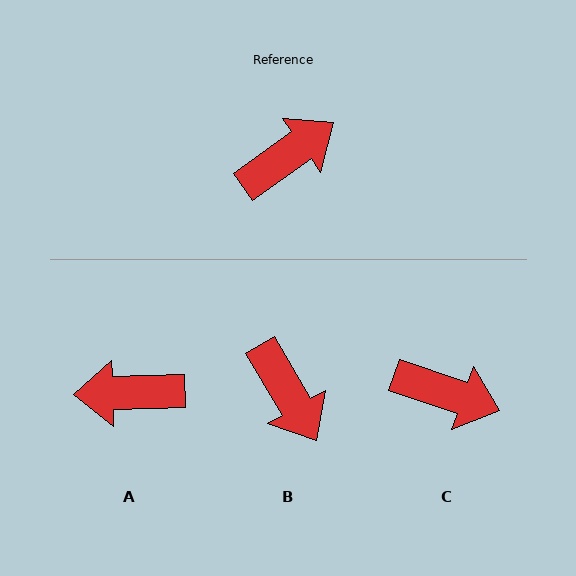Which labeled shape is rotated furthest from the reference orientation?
A, about 146 degrees away.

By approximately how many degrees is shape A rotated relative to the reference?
Approximately 146 degrees counter-clockwise.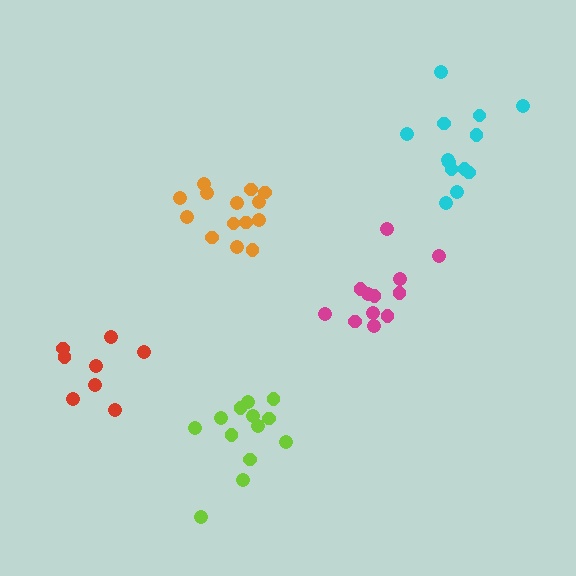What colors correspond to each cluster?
The clusters are colored: orange, lime, red, magenta, cyan.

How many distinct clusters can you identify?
There are 5 distinct clusters.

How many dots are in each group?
Group 1: 14 dots, Group 2: 13 dots, Group 3: 8 dots, Group 4: 12 dots, Group 5: 13 dots (60 total).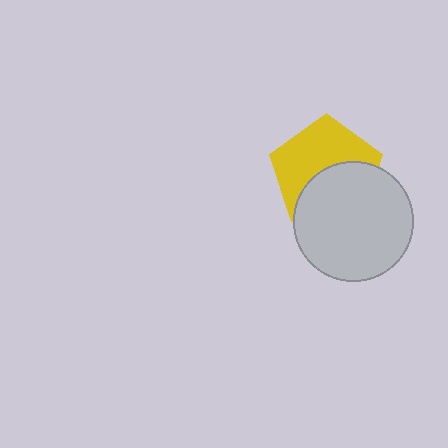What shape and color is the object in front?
The object in front is a light gray circle.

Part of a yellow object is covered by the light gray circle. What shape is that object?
It is a pentagon.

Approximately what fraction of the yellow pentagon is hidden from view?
Roughly 46% of the yellow pentagon is hidden behind the light gray circle.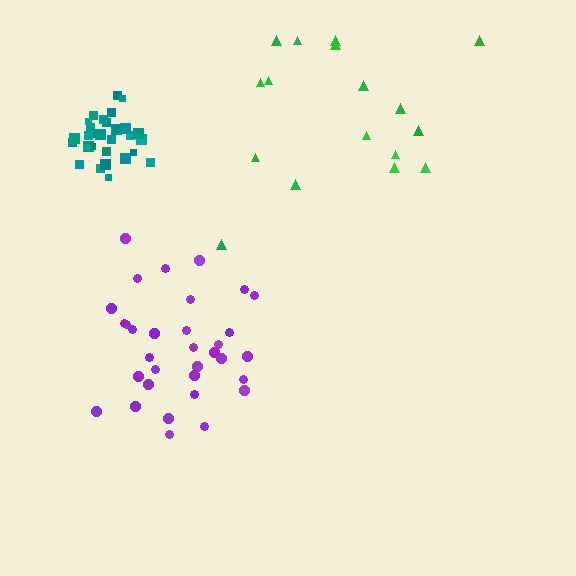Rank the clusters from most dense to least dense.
teal, purple, green.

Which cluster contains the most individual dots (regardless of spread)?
Purple (33).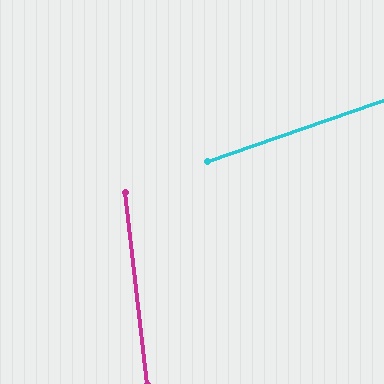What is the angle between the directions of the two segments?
Approximately 77 degrees.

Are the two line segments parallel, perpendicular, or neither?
Neither parallel nor perpendicular — they differ by about 77°.